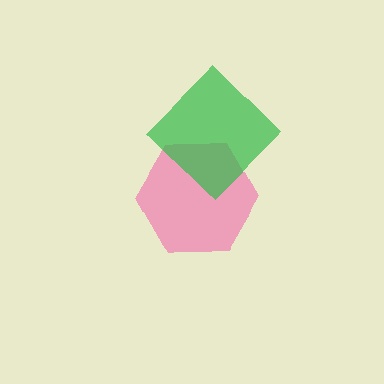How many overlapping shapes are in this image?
There are 2 overlapping shapes in the image.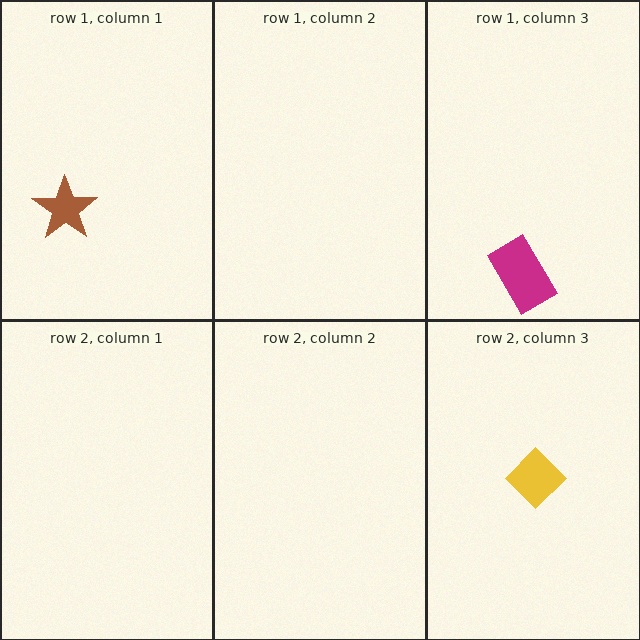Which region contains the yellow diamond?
The row 2, column 3 region.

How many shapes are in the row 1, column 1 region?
1.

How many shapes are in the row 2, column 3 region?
1.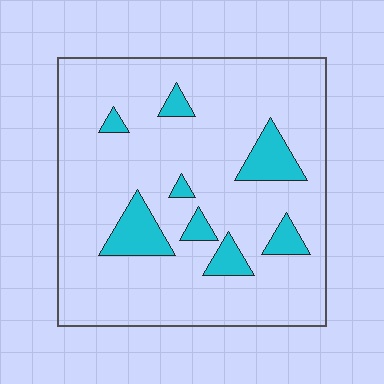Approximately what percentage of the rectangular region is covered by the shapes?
Approximately 15%.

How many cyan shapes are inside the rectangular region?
8.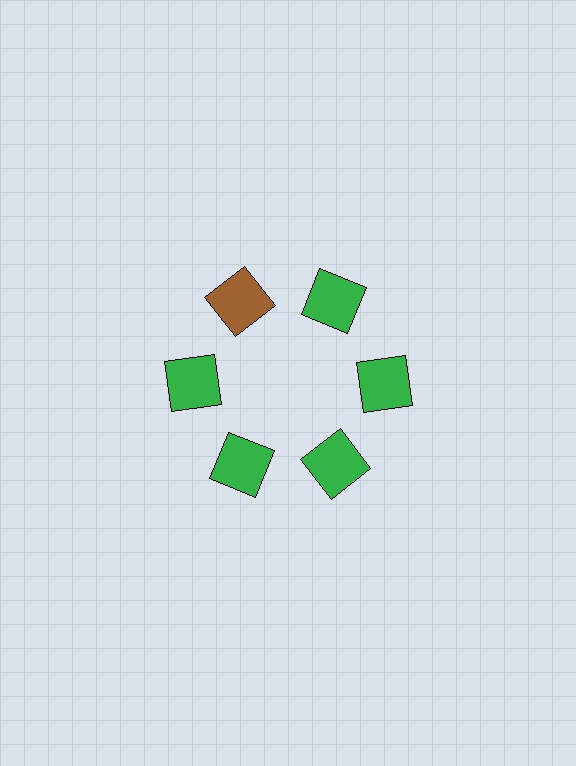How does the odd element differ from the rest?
It has a different color: brown instead of green.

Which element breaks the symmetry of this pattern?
The brown square at roughly the 11 o'clock position breaks the symmetry. All other shapes are green squares.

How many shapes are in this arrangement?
There are 6 shapes arranged in a ring pattern.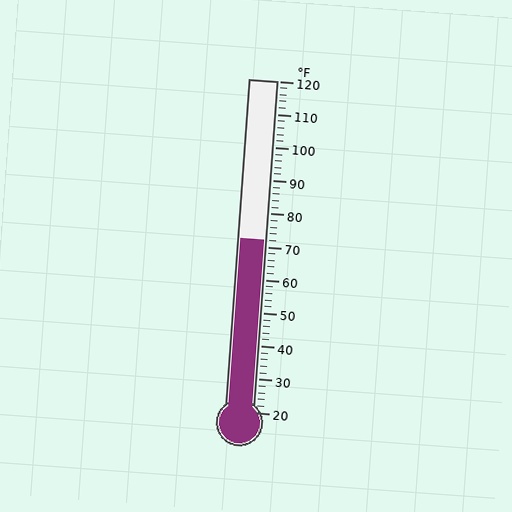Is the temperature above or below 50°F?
The temperature is above 50°F.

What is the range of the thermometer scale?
The thermometer scale ranges from 20°F to 120°F.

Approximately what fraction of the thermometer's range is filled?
The thermometer is filled to approximately 50% of its range.